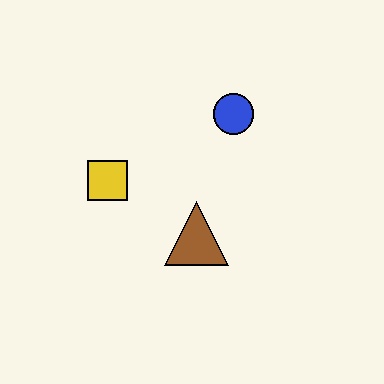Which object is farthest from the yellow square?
The blue circle is farthest from the yellow square.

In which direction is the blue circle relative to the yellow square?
The blue circle is to the right of the yellow square.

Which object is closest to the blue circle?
The brown triangle is closest to the blue circle.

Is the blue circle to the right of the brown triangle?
Yes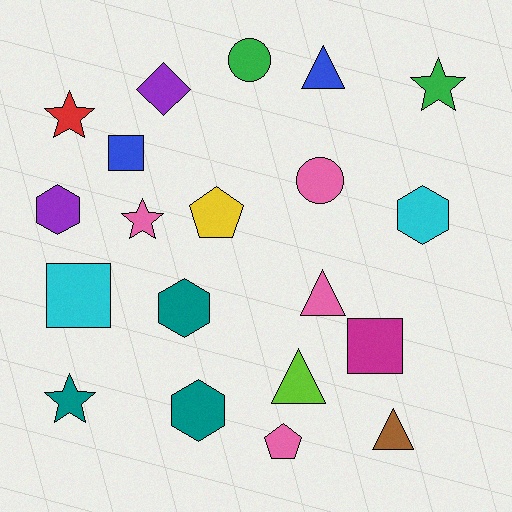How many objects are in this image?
There are 20 objects.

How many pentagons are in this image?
There are 2 pentagons.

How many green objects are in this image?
There are 2 green objects.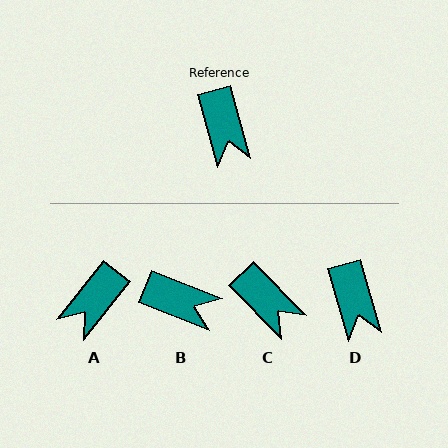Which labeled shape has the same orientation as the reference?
D.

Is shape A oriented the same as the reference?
No, it is off by about 54 degrees.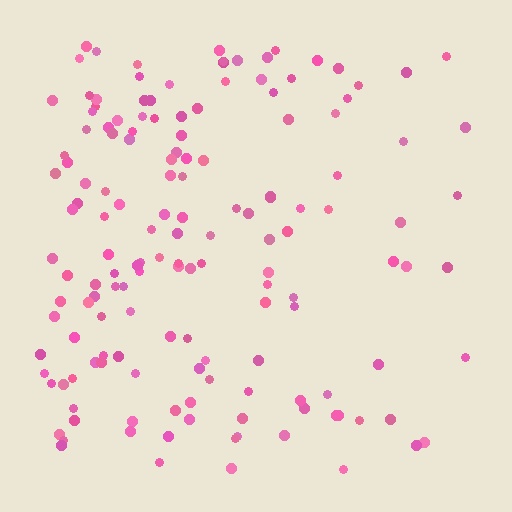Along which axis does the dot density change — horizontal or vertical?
Horizontal.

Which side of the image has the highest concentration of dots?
The left.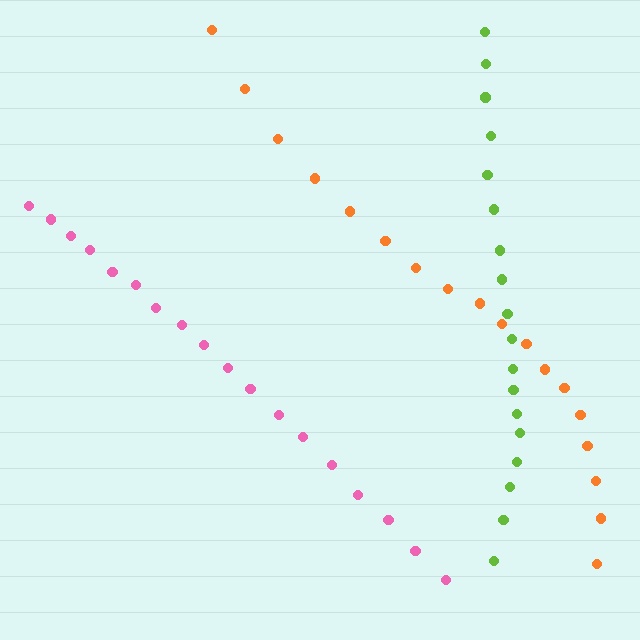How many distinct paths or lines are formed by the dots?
There are 3 distinct paths.